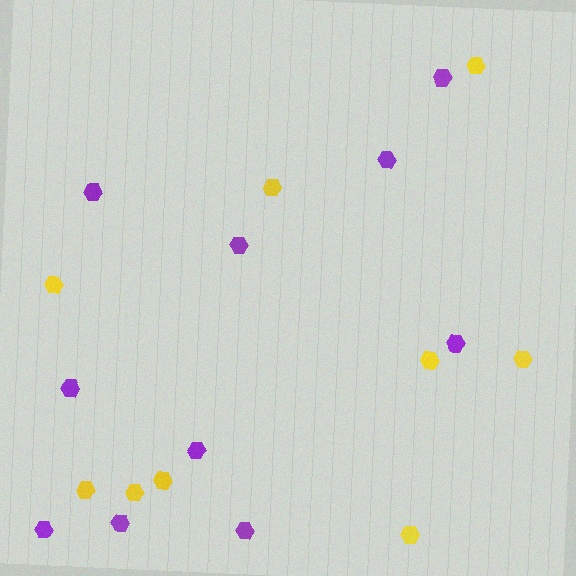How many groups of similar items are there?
There are 2 groups: one group of purple hexagons (10) and one group of yellow hexagons (9).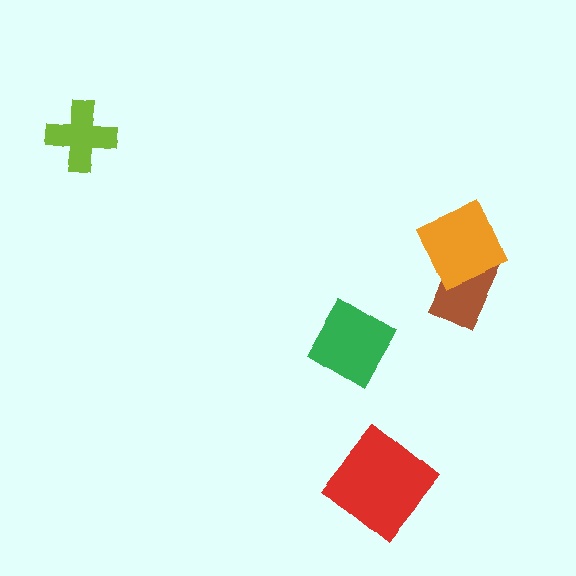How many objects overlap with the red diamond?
0 objects overlap with the red diamond.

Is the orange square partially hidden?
No, no other shape covers it.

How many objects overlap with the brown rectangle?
1 object overlaps with the brown rectangle.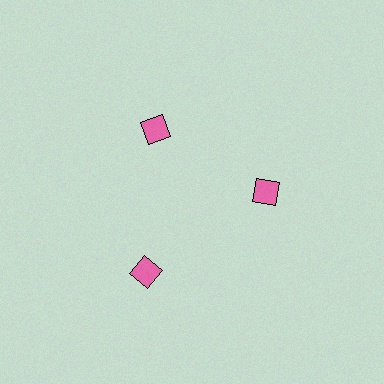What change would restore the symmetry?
The symmetry would be restored by moving it inward, back onto the ring so that all 3 diamonds sit at equal angles and equal distance from the center.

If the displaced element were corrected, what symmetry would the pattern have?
It would have 3-fold rotational symmetry — the pattern would map onto itself every 120 degrees.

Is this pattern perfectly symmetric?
No. The 3 pink diamonds are arranged in a ring, but one element near the 7 o'clock position is pushed outward from the center, breaking the 3-fold rotational symmetry.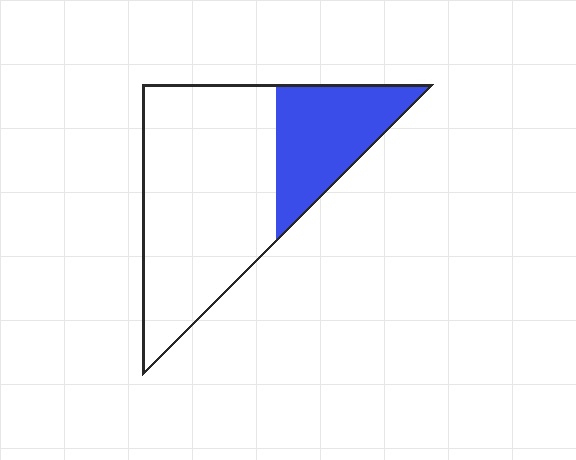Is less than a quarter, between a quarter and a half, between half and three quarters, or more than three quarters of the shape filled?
Between a quarter and a half.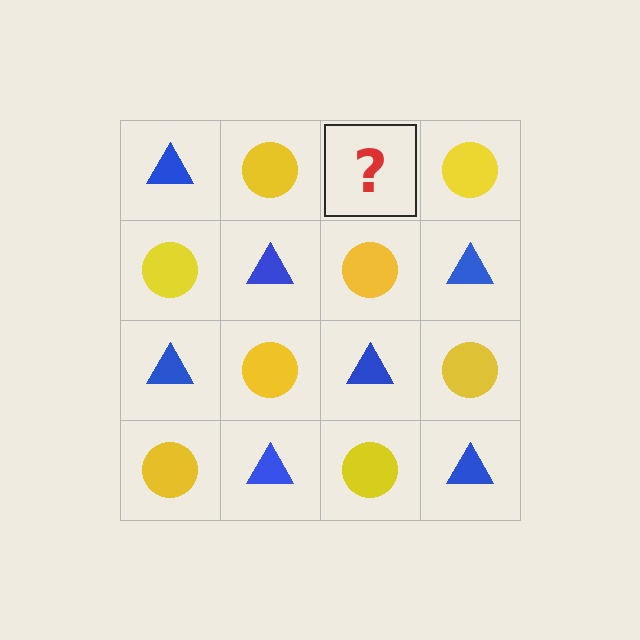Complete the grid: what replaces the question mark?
The question mark should be replaced with a blue triangle.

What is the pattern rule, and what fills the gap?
The rule is that it alternates blue triangle and yellow circle in a checkerboard pattern. The gap should be filled with a blue triangle.